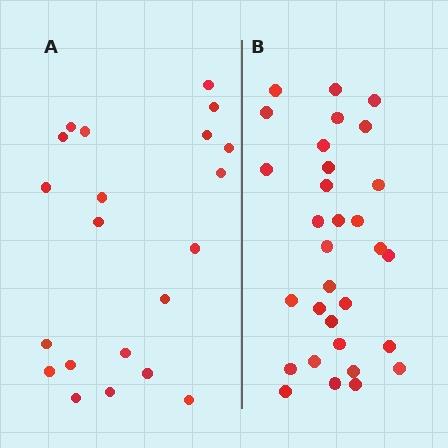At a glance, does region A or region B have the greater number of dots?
Region B (the right region) has more dots.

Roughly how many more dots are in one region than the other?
Region B has roughly 10 or so more dots than region A.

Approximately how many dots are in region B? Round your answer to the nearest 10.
About 30 dots. (The exact count is 31, which rounds to 30.)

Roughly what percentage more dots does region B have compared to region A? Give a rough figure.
About 50% more.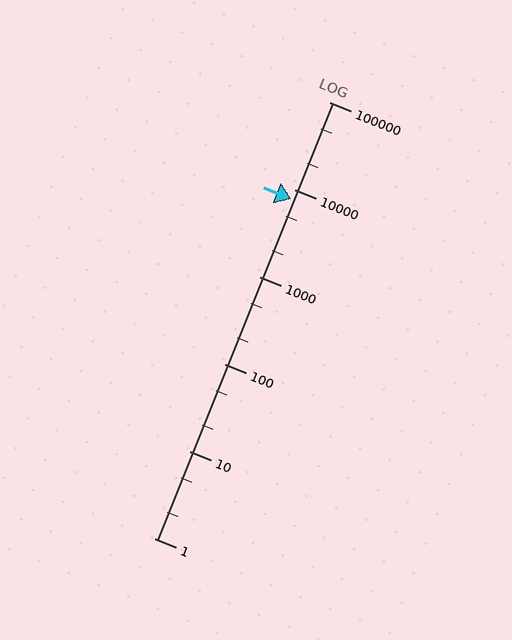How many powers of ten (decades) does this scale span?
The scale spans 5 decades, from 1 to 100000.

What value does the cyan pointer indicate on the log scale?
The pointer indicates approximately 7700.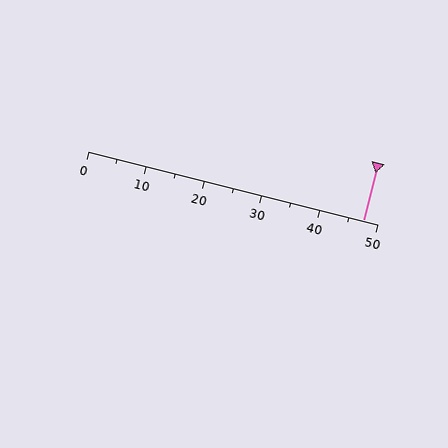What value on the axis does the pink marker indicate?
The marker indicates approximately 47.5.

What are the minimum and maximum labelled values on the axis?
The axis runs from 0 to 50.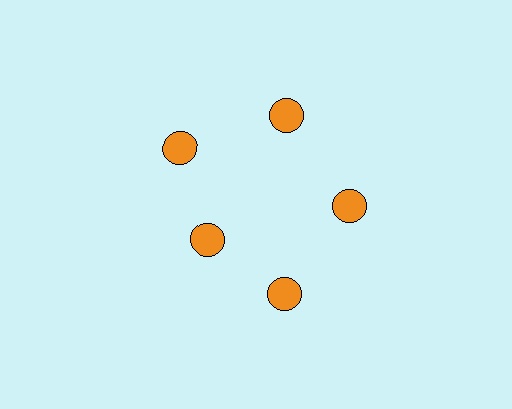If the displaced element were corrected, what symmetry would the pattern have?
It would have 5-fold rotational symmetry — the pattern would map onto itself every 72 degrees.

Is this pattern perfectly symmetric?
No. The 5 orange circles are arranged in a ring, but one element near the 8 o'clock position is pulled inward toward the center, breaking the 5-fold rotational symmetry.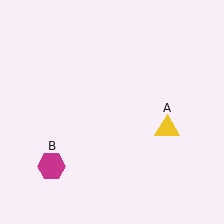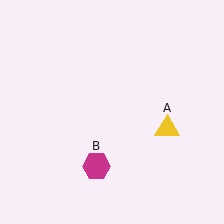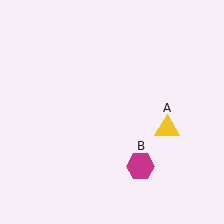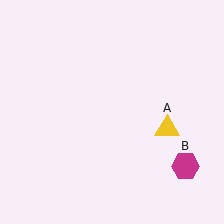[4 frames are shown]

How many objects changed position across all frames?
1 object changed position: magenta hexagon (object B).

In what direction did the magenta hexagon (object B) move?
The magenta hexagon (object B) moved right.